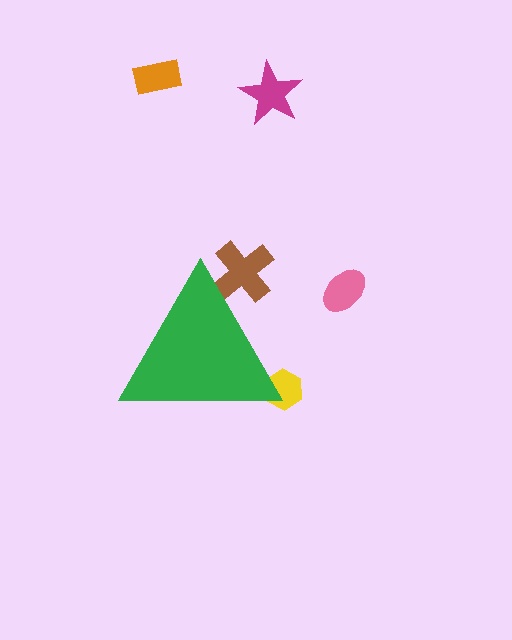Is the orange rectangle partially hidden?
No, the orange rectangle is fully visible.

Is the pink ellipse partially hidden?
No, the pink ellipse is fully visible.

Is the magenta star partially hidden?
No, the magenta star is fully visible.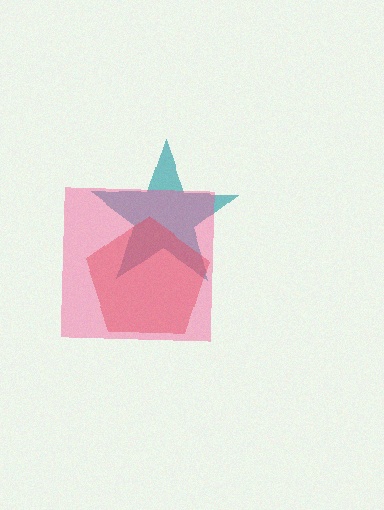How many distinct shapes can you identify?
There are 3 distinct shapes: a teal star, a red pentagon, a pink square.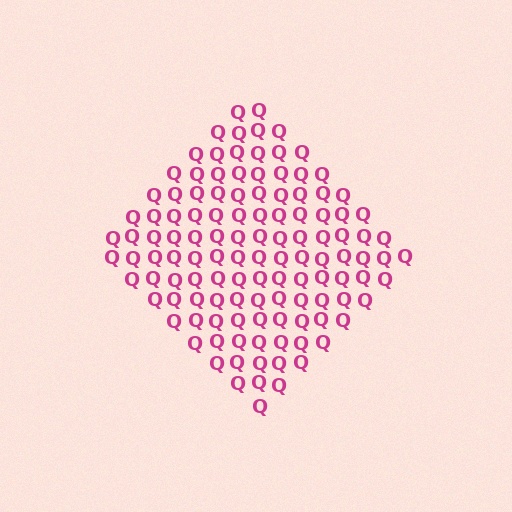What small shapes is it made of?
It is made of small letter Q's.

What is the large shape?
The large shape is a diamond.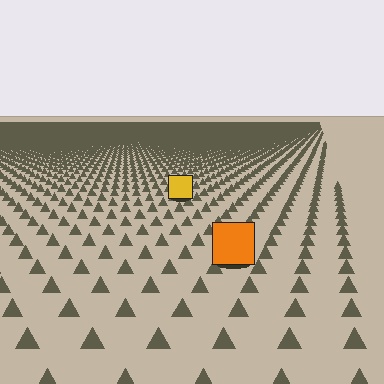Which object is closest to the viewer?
The orange square is closest. The texture marks near it are larger and more spread out.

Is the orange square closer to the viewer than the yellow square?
Yes. The orange square is closer — you can tell from the texture gradient: the ground texture is coarser near it.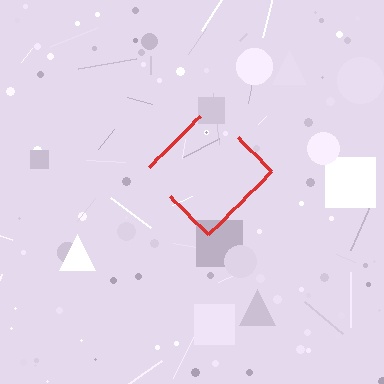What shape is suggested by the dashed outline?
The dashed outline suggests a diamond.